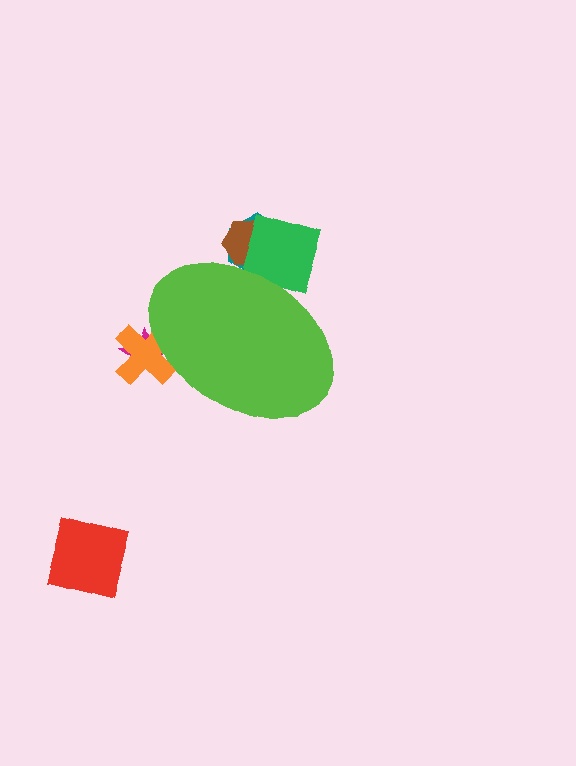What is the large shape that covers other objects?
A lime ellipse.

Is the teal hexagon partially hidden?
Yes, the teal hexagon is partially hidden behind the lime ellipse.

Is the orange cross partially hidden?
Yes, the orange cross is partially hidden behind the lime ellipse.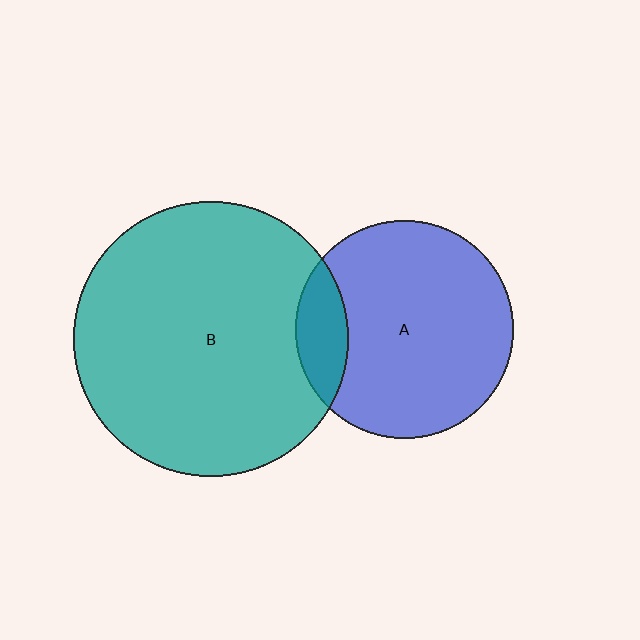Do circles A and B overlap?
Yes.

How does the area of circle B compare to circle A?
Approximately 1.6 times.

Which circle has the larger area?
Circle B (teal).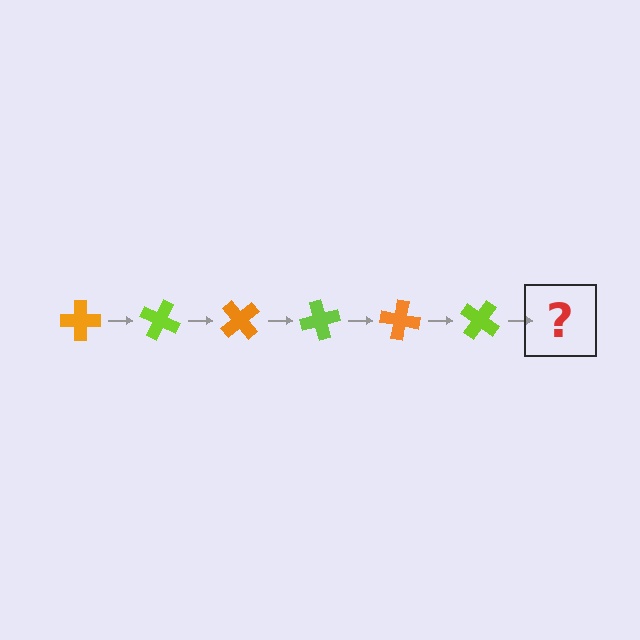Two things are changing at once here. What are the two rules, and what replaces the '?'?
The two rules are that it rotates 25 degrees each step and the color cycles through orange and lime. The '?' should be an orange cross, rotated 150 degrees from the start.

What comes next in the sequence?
The next element should be an orange cross, rotated 150 degrees from the start.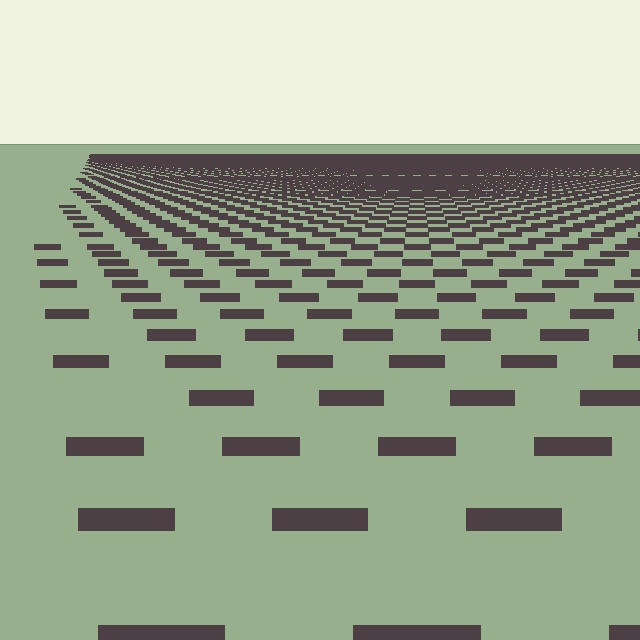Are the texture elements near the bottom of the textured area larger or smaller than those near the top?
Larger. Near the bottom, elements are closer to the viewer and appear at a bigger on-screen size.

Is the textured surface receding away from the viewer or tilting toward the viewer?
The surface is receding away from the viewer. Texture elements get smaller and denser toward the top.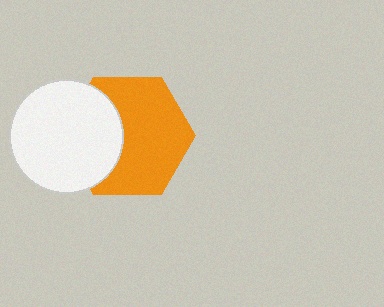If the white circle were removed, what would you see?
You would see the complete orange hexagon.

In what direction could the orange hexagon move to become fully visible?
The orange hexagon could move right. That would shift it out from behind the white circle entirely.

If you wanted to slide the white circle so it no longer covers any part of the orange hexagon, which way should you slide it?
Slide it left — that is the most direct way to separate the two shapes.